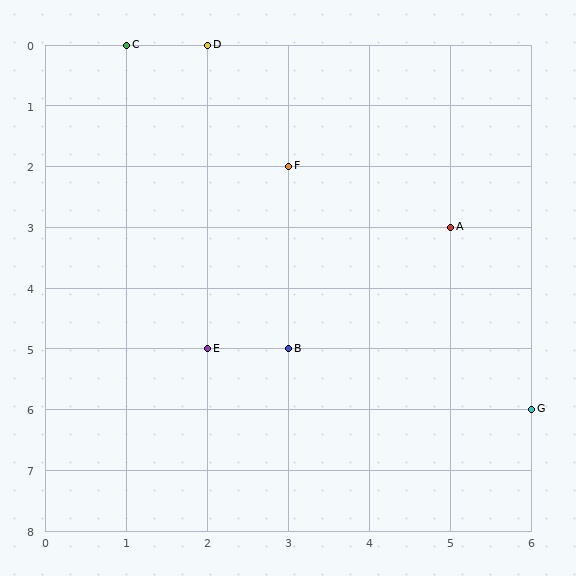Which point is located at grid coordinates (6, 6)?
Point G is at (6, 6).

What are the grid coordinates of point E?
Point E is at grid coordinates (2, 5).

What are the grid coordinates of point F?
Point F is at grid coordinates (3, 2).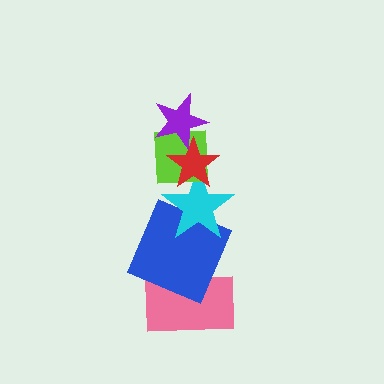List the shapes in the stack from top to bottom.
From top to bottom: the purple star, the red star, the lime square, the cyan star, the blue square, the pink rectangle.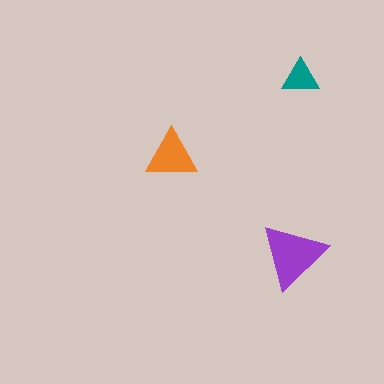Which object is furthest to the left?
The orange triangle is leftmost.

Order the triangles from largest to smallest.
the purple one, the orange one, the teal one.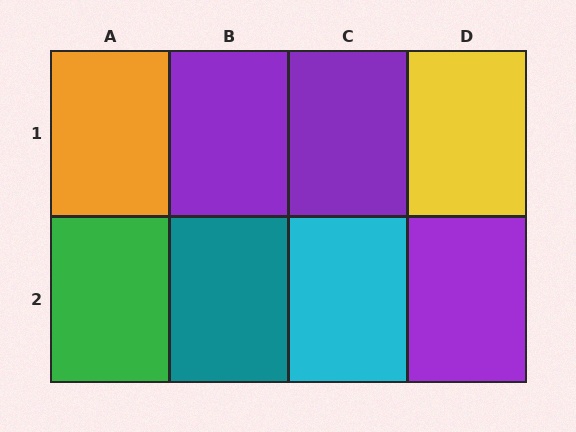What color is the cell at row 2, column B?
Teal.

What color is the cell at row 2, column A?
Green.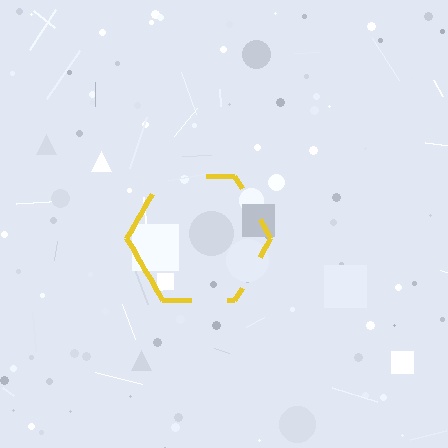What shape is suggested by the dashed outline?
The dashed outline suggests a hexagon.